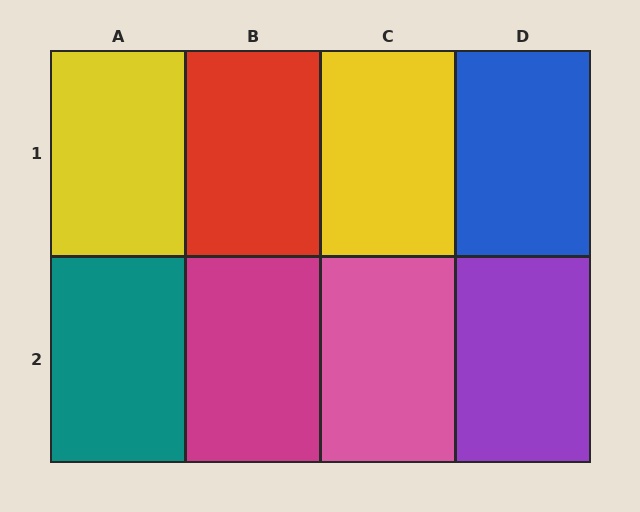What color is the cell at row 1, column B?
Red.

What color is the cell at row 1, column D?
Blue.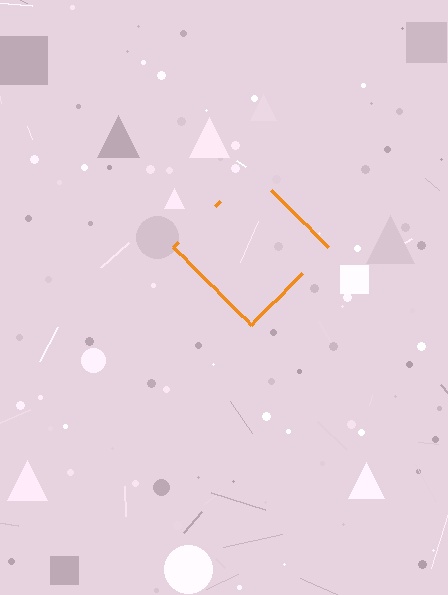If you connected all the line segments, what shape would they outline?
They would outline a diamond.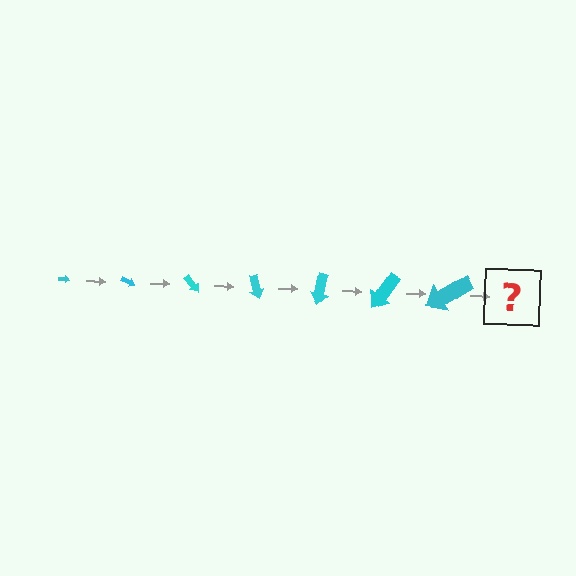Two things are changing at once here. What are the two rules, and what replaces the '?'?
The two rules are that the arrow grows larger each step and it rotates 25 degrees each step. The '?' should be an arrow, larger than the previous one and rotated 175 degrees from the start.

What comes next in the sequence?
The next element should be an arrow, larger than the previous one and rotated 175 degrees from the start.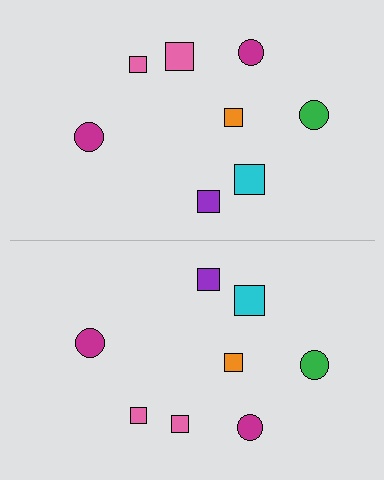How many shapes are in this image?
There are 16 shapes in this image.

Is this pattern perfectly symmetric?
No, the pattern is not perfectly symmetric. The pink square on the bottom side has a different size than its mirror counterpart.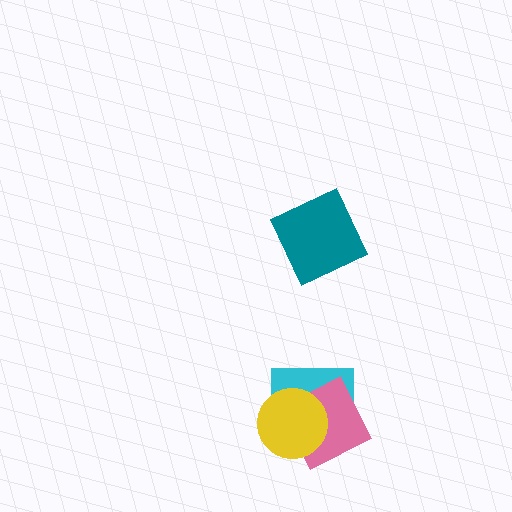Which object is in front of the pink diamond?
The yellow circle is in front of the pink diamond.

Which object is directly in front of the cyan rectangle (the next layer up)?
The pink diamond is directly in front of the cyan rectangle.